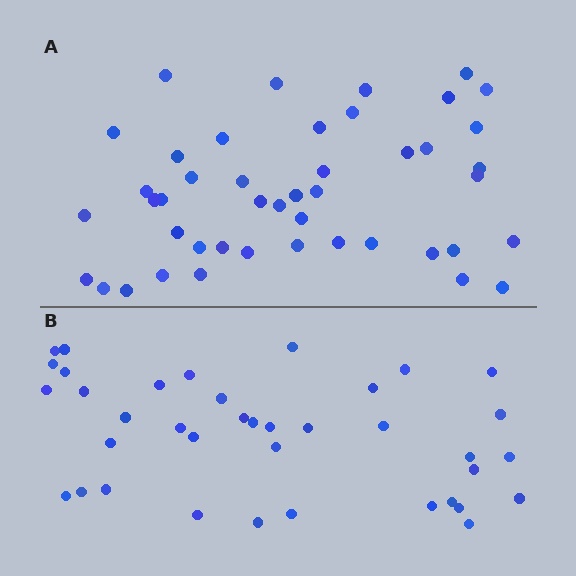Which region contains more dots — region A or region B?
Region A (the top region) has more dots.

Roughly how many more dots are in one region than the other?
Region A has roughly 8 or so more dots than region B.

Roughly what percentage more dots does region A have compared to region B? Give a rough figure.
About 20% more.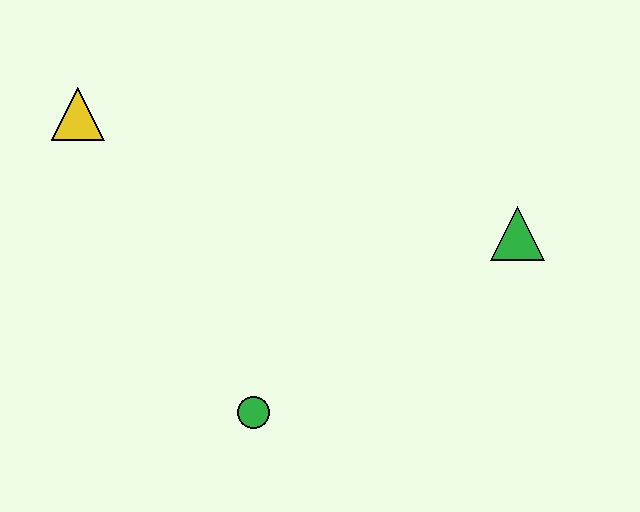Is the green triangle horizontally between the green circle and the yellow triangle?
No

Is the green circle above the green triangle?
No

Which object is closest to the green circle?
The green triangle is closest to the green circle.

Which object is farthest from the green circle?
The yellow triangle is farthest from the green circle.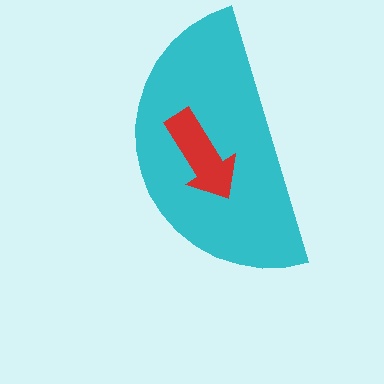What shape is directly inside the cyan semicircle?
The red arrow.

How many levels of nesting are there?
2.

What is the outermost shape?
The cyan semicircle.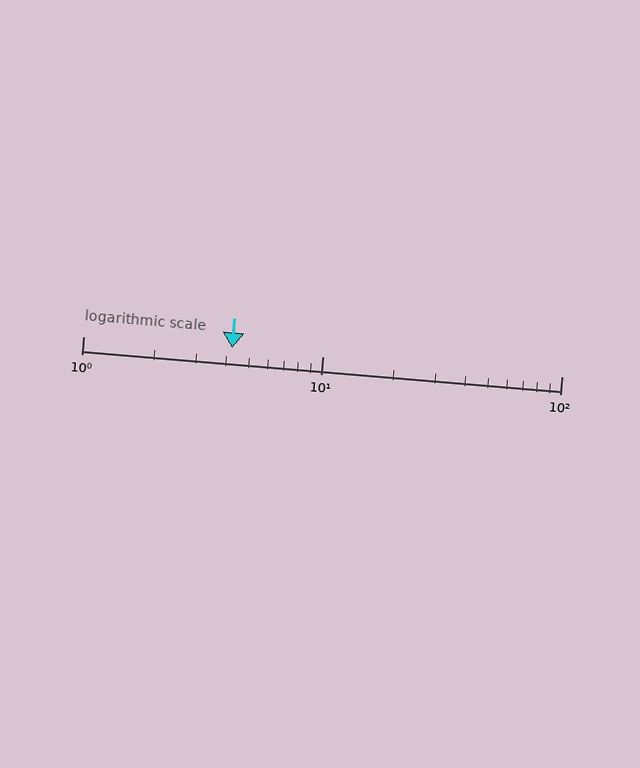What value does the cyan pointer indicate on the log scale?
The pointer indicates approximately 4.2.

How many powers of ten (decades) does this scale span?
The scale spans 2 decades, from 1 to 100.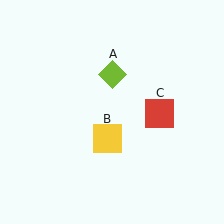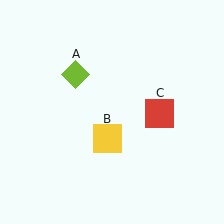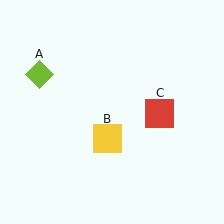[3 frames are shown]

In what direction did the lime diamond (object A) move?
The lime diamond (object A) moved left.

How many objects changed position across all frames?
1 object changed position: lime diamond (object A).